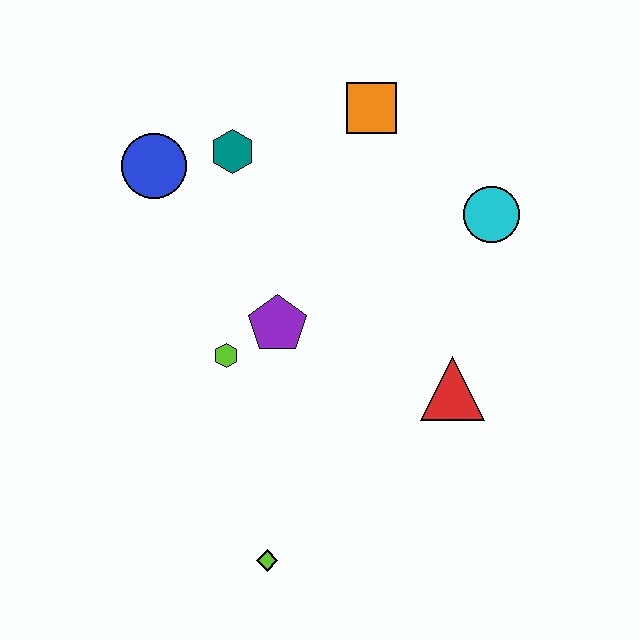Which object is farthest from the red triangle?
The blue circle is farthest from the red triangle.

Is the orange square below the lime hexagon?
No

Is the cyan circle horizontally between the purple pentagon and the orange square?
No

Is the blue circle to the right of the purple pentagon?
No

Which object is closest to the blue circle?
The teal hexagon is closest to the blue circle.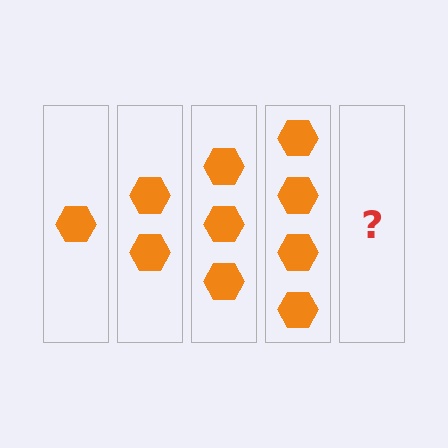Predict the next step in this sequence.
The next step is 5 hexagons.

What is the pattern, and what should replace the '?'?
The pattern is that each step adds one more hexagon. The '?' should be 5 hexagons.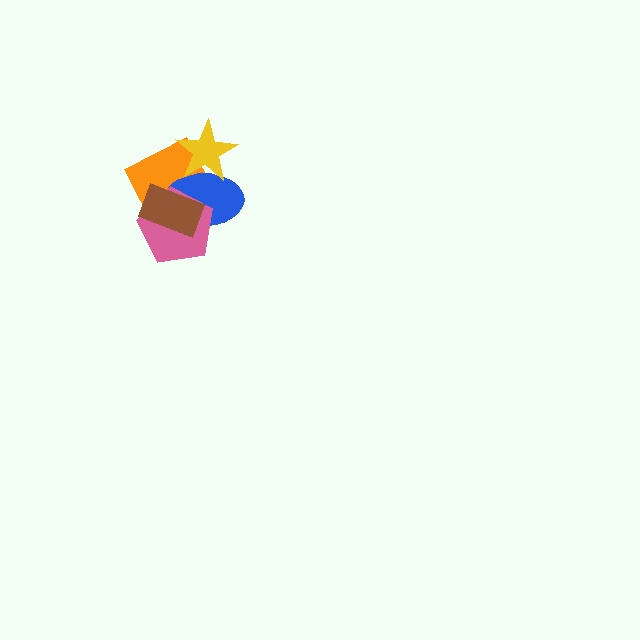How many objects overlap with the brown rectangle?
3 objects overlap with the brown rectangle.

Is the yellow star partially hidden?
No, no other shape covers it.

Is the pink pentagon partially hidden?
Yes, it is partially covered by another shape.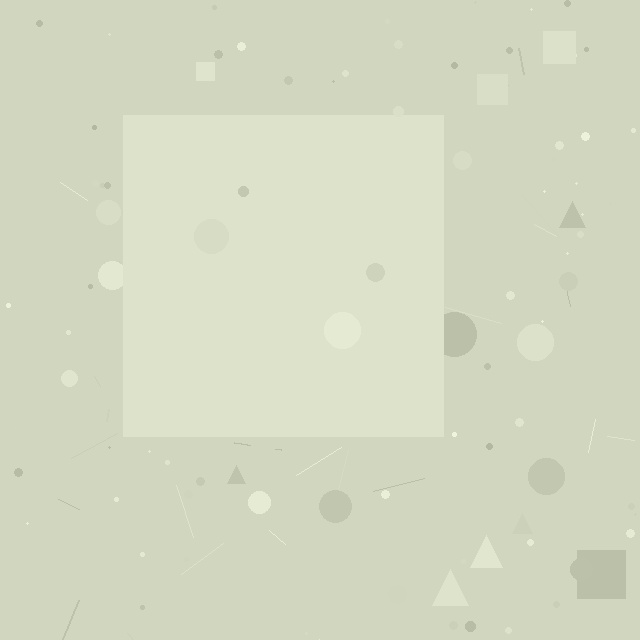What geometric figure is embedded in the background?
A square is embedded in the background.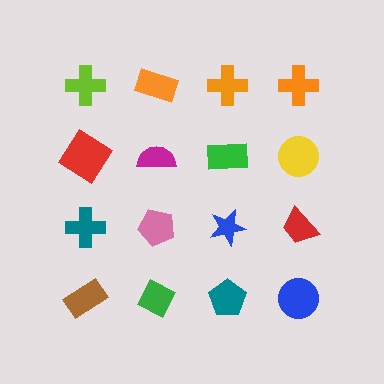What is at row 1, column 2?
An orange rectangle.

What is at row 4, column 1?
A brown rectangle.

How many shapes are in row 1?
4 shapes.